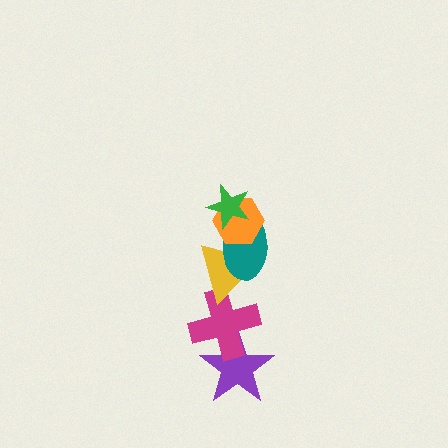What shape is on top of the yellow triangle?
The teal ellipse is on top of the yellow triangle.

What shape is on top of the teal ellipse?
The orange hexagon is on top of the teal ellipse.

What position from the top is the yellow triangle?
The yellow triangle is 4th from the top.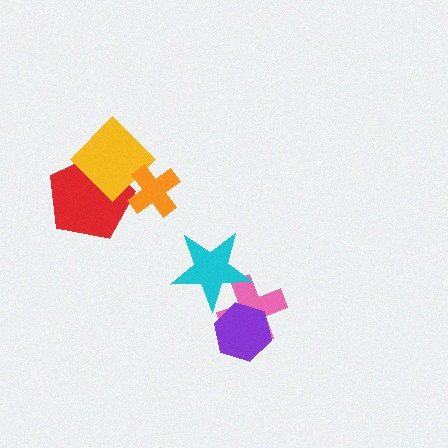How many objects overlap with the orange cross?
2 objects overlap with the orange cross.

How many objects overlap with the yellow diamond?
2 objects overlap with the yellow diamond.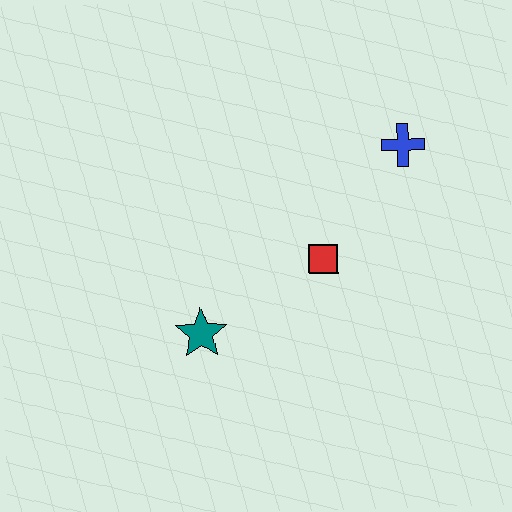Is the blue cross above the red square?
Yes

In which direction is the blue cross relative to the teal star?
The blue cross is to the right of the teal star.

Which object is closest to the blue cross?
The red square is closest to the blue cross.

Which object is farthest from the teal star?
The blue cross is farthest from the teal star.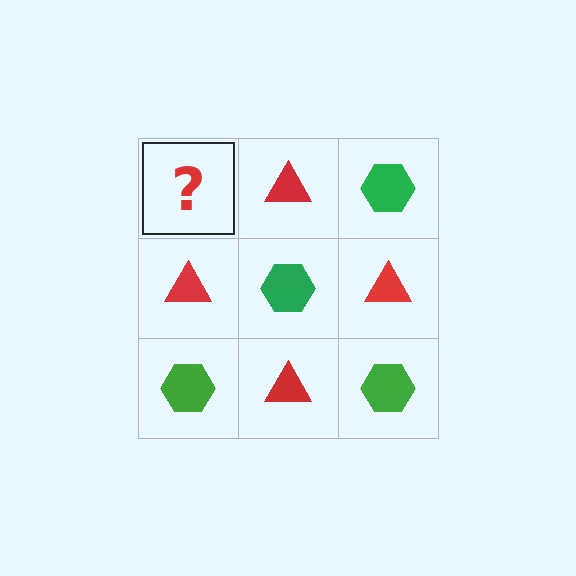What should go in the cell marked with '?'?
The missing cell should contain a green hexagon.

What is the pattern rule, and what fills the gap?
The rule is that it alternates green hexagon and red triangle in a checkerboard pattern. The gap should be filled with a green hexagon.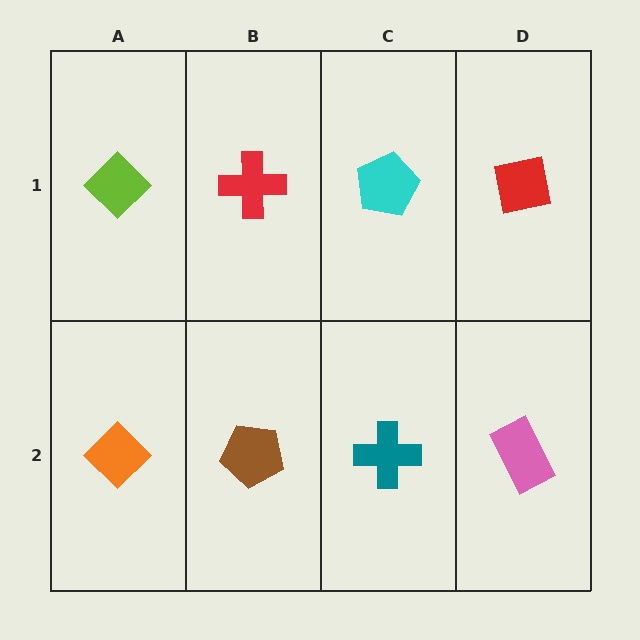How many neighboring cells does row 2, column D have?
2.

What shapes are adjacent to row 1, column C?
A teal cross (row 2, column C), a red cross (row 1, column B), a red square (row 1, column D).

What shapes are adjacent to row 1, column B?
A brown pentagon (row 2, column B), a lime diamond (row 1, column A), a cyan pentagon (row 1, column C).